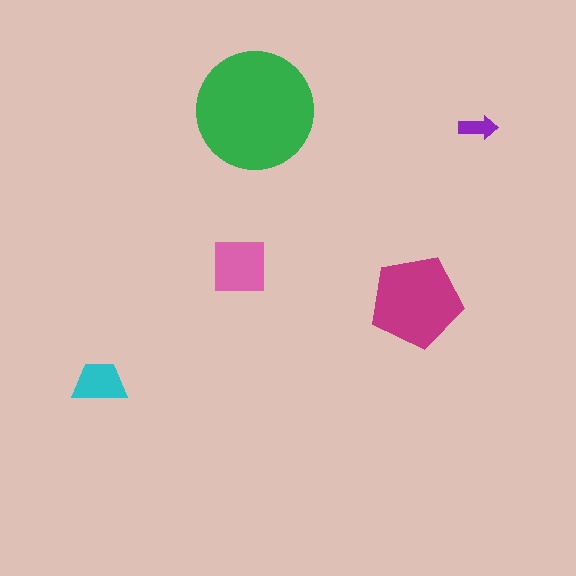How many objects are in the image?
There are 5 objects in the image.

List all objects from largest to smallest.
The green circle, the magenta pentagon, the pink square, the cyan trapezoid, the purple arrow.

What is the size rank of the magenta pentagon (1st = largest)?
2nd.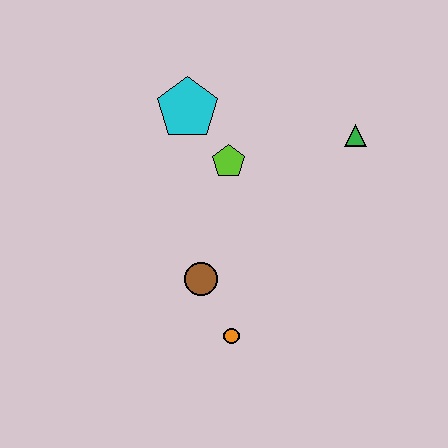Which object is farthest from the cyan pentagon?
The orange circle is farthest from the cyan pentagon.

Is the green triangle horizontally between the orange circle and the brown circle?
No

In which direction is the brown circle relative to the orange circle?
The brown circle is above the orange circle.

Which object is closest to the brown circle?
The orange circle is closest to the brown circle.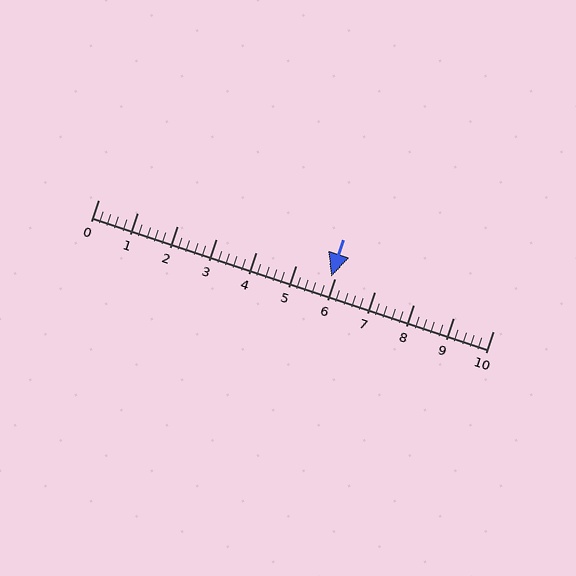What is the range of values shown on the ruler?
The ruler shows values from 0 to 10.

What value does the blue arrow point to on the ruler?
The blue arrow points to approximately 5.9.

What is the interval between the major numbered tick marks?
The major tick marks are spaced 1 units apart.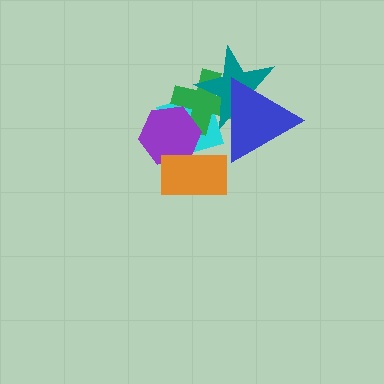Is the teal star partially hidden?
Yes, it is partially covered by another shape.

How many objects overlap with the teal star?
3 objects overlap with the teal star.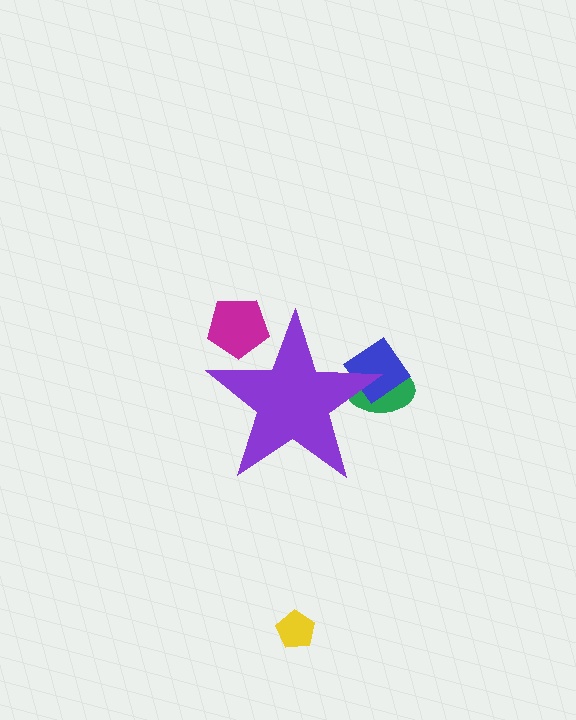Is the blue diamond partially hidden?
Yes, the blue diamond is partially hidden behind the purple star.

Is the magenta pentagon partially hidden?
Yes, the magenta pentagon is partially hidden behind the purple star.